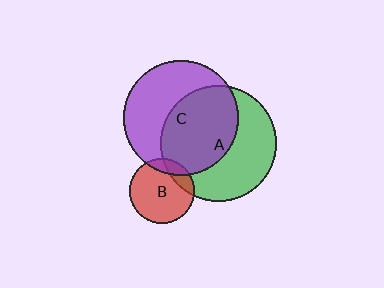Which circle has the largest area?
Circle A (green).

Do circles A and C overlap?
Yes.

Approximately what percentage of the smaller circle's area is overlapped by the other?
Approximately 50%.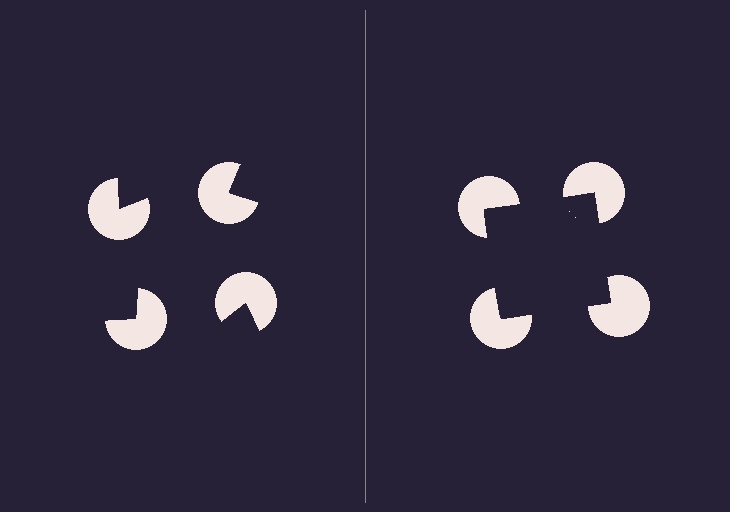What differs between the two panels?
The pac-man discs are positioned identically on both sides; only the wedge orientations differ. On the right they align to a square; on the left they are misaligned.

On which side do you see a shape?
An illusory square appears on the right side. On the left side the wedge cuts are rotated, so no coherent shape forms.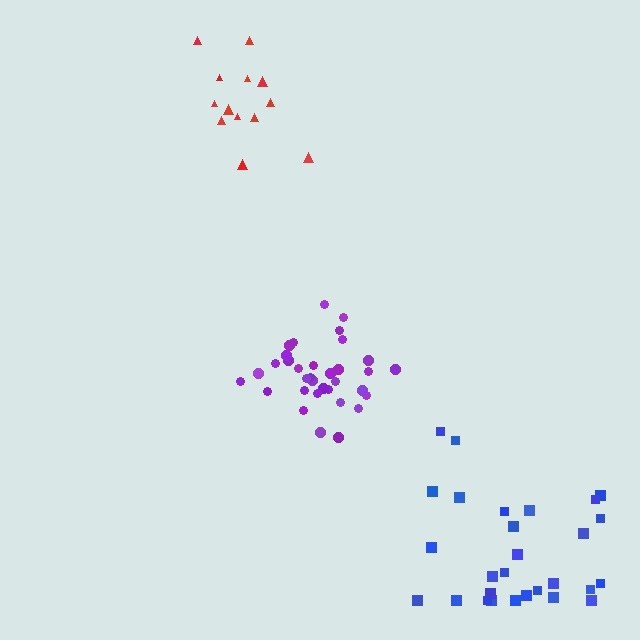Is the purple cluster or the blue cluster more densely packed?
Purple.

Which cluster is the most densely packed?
Purple.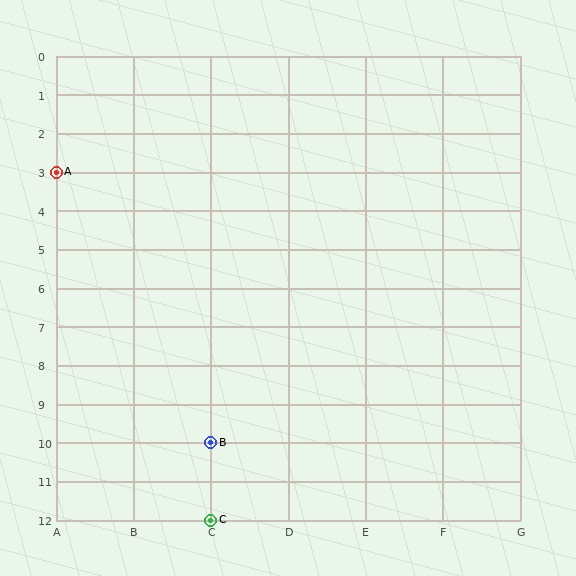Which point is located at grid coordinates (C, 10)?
Point B is at (C, 10).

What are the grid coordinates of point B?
Point B is at grid coordinates (C, 10).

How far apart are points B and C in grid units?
Points B and C are 2 rows apart.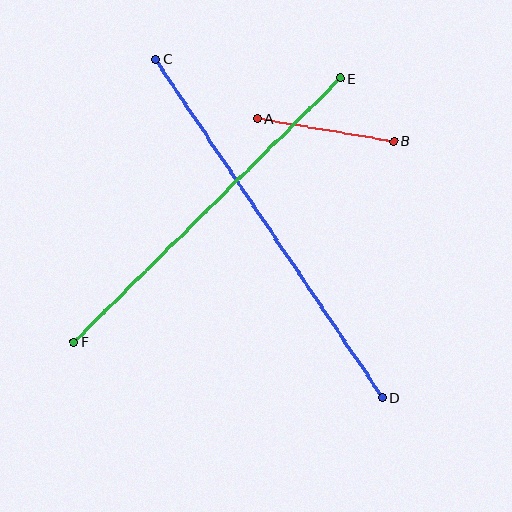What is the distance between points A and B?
The distance is approximately 138 pixels.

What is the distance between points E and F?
The distance is approximately 375 pixels.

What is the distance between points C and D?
The distance is approximately 407 pixels.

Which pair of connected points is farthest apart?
Points C and D are farthest apart.